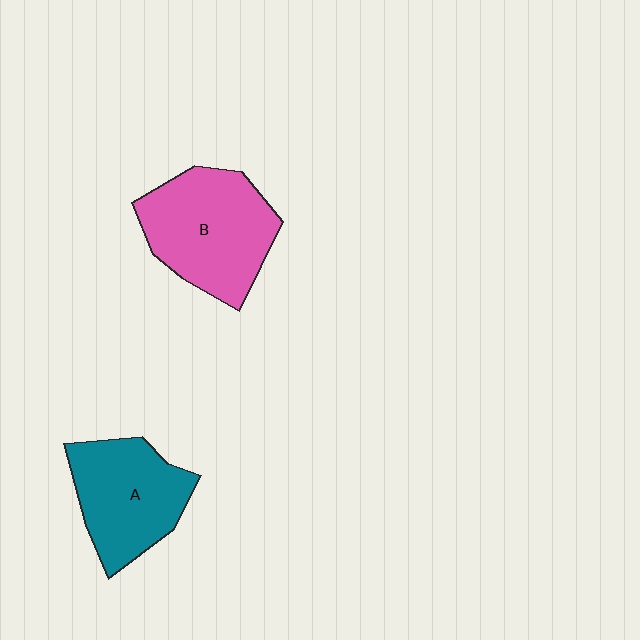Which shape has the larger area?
Shape B (pink).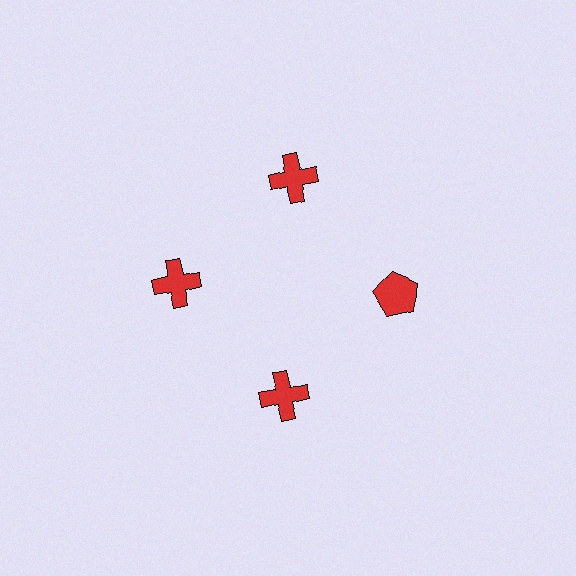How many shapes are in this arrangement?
There are 4 shapes arranged in a ring pattern.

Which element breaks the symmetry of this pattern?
The red pentagon at roughly the 3 o'clock position breaks the symmetry. All other shapes are red crosses.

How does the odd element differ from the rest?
It has a different shape: pentagon instead of cross.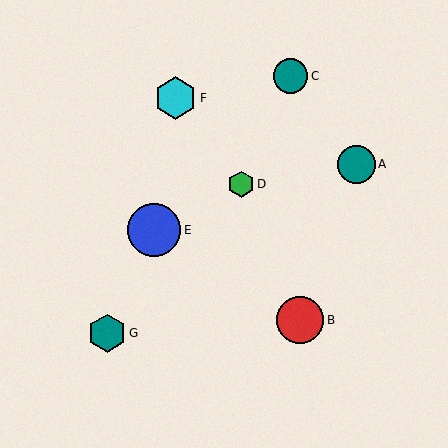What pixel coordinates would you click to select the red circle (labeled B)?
Click at (300, 320) to select the red circle B.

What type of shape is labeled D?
Shape D is a green hexagon.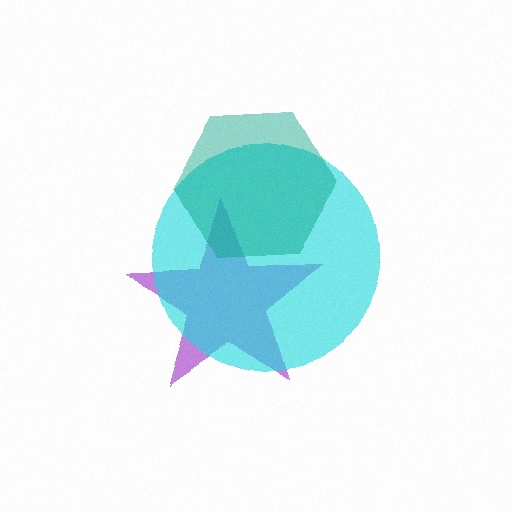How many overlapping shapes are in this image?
There are 3 overlapping shapes in the image.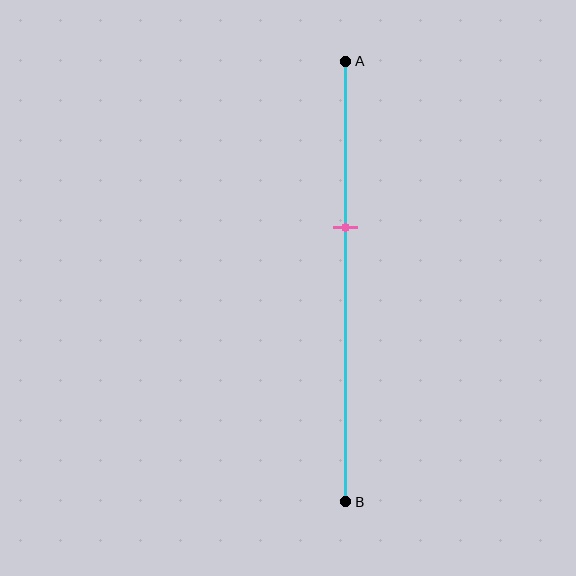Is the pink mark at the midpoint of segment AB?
No, the mark is at about 40% from A, not at the 50% midpoint.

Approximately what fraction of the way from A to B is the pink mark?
The pink mark is approximately 40% of the way from A to B.